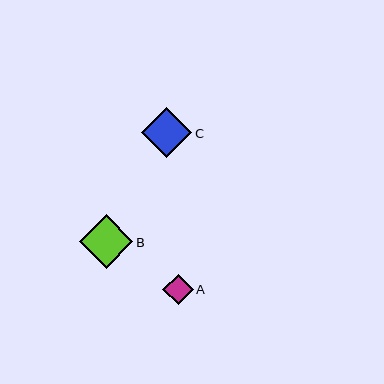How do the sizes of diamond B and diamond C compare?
Diamond B and diamond C are approximately the same size.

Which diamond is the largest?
Diamond B is the largest with a size of approximately 54 pixels.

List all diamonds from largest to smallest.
From largest to smallest: B, C, A.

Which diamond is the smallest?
Diamond A is the smallest with a size of approximately 31 pixels.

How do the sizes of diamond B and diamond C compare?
Diamond B and diamond C are approximately the same size.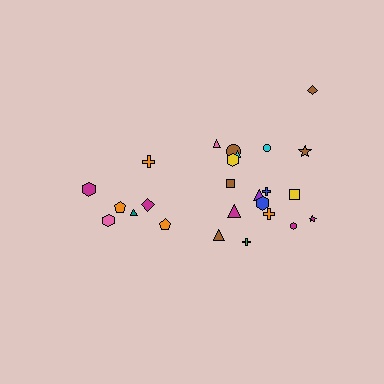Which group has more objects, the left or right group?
The right group.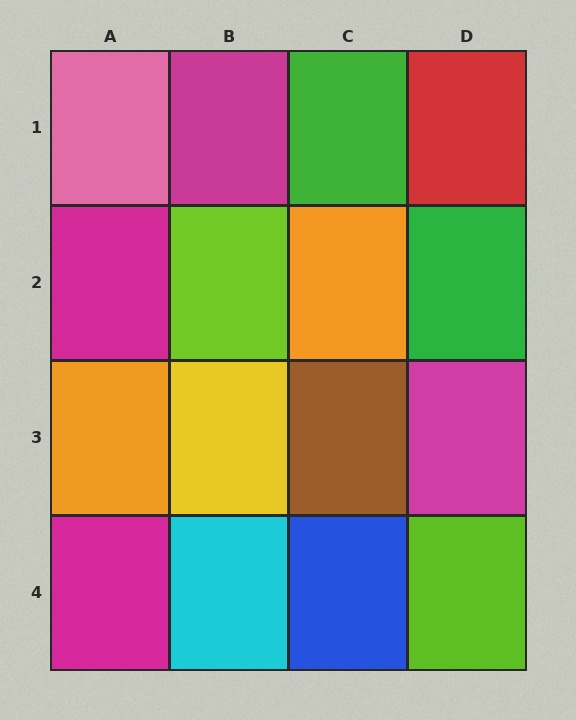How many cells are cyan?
1 cell is cyan.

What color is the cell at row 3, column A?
Orange.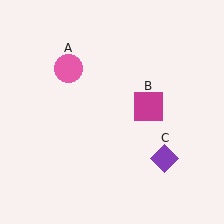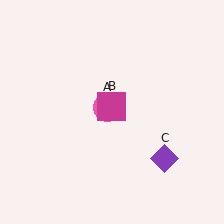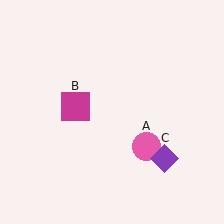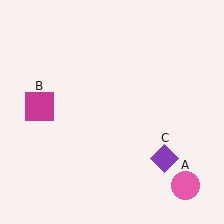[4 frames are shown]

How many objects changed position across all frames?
2 objects changed position: pink circle (object A), magenta square (object B).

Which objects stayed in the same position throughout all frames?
Purple diamond (object C) remained stationary.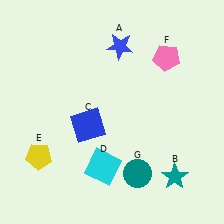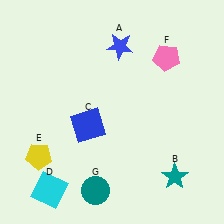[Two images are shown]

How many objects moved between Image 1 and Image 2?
2 objects moved between the two images.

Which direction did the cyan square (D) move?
The cyan square (D) moved left.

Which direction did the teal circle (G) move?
The teal circle (G) moved left.